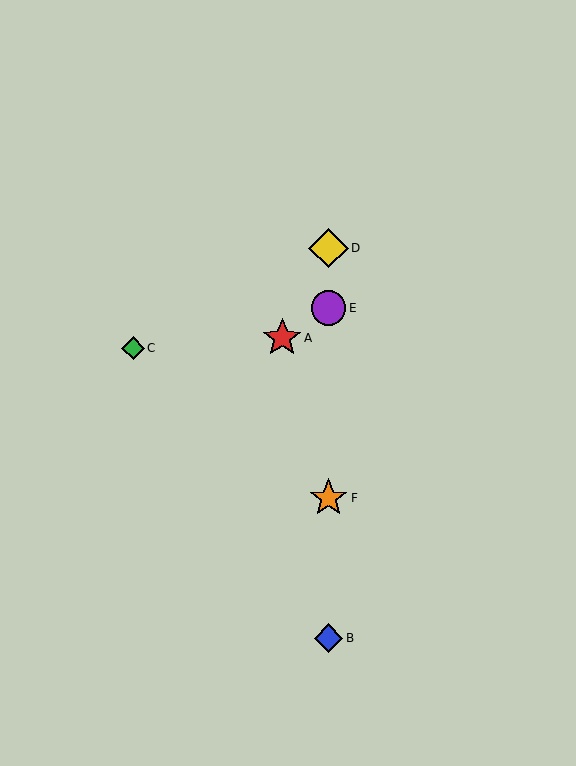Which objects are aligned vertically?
Objects B, D, E, F are aligned vertically.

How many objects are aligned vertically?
4 objects (B, D, E, F) are aligned vertically.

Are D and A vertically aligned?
No, D is at x≈329 and A is at x≈282.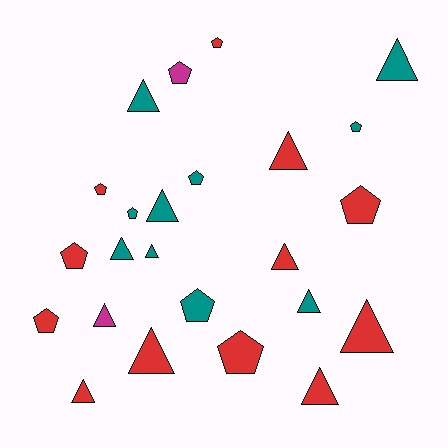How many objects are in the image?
There are 24 objects.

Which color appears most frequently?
Red, with 12 objects.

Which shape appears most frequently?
Triangle, with 13 objects.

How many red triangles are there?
There are 6 red triangles.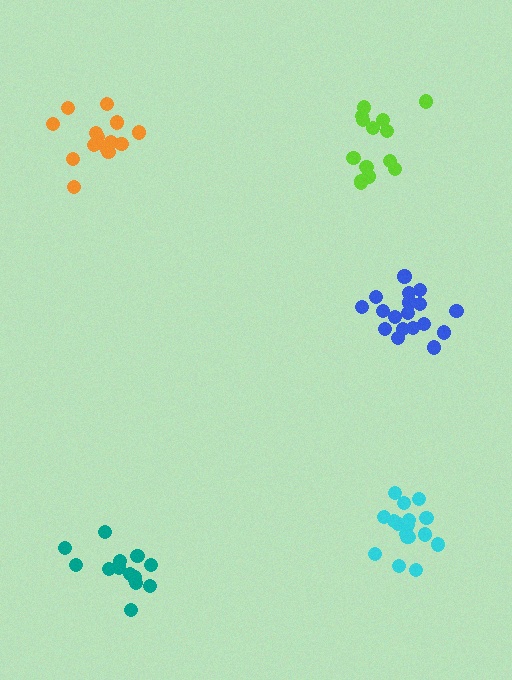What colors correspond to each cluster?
The clusters are colored: blue, lime, cyan, teal, orange.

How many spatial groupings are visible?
There are 5 spatial groupings.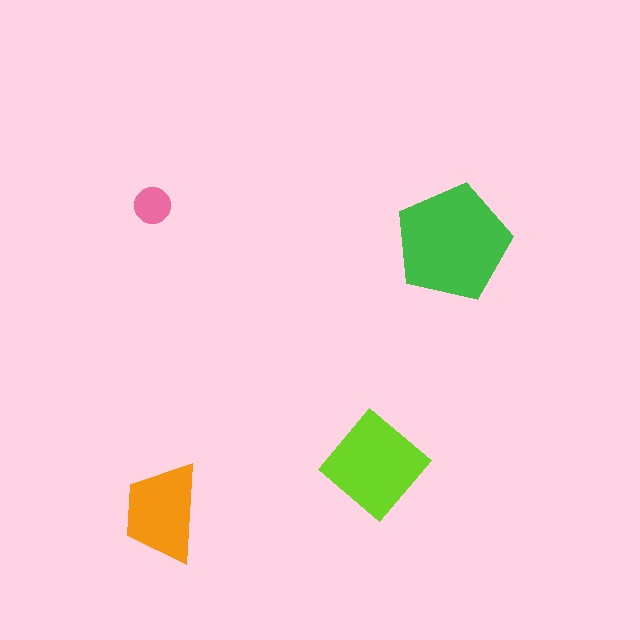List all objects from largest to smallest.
The green pentagon, the lime diamond, the orange trapezoid, the pink circle.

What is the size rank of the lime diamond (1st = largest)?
2nd.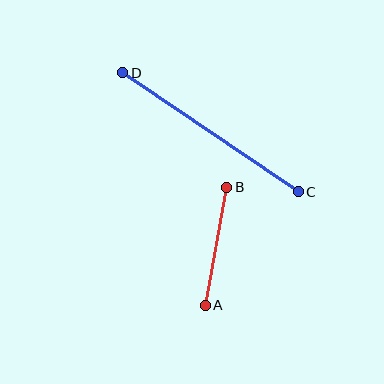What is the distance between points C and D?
The distance is approximately 212 pixels.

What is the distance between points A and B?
The distance is approximately 120 pixels.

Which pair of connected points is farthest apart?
Points C and D are farthest apart.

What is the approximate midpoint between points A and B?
The midpoint is at approximately (216, 246) pixels.